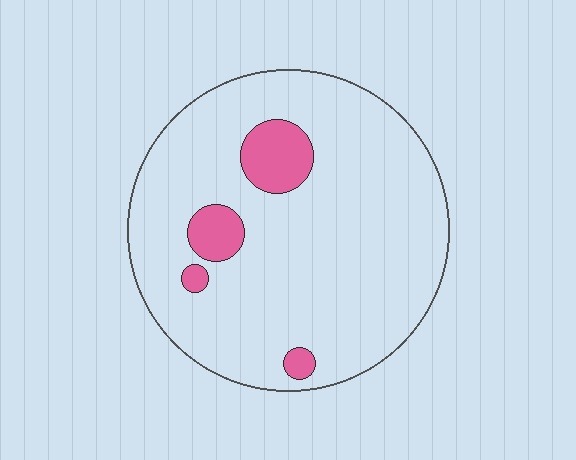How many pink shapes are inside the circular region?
4.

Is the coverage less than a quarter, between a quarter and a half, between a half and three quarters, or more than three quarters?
Less than a quarter.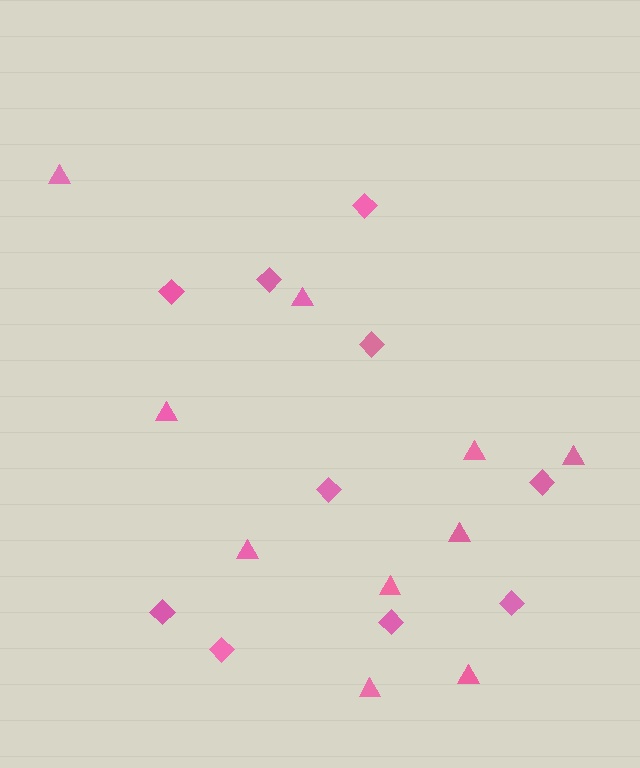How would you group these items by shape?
There are 2 groups: one group of triangles (10) and one group of diamonds (10).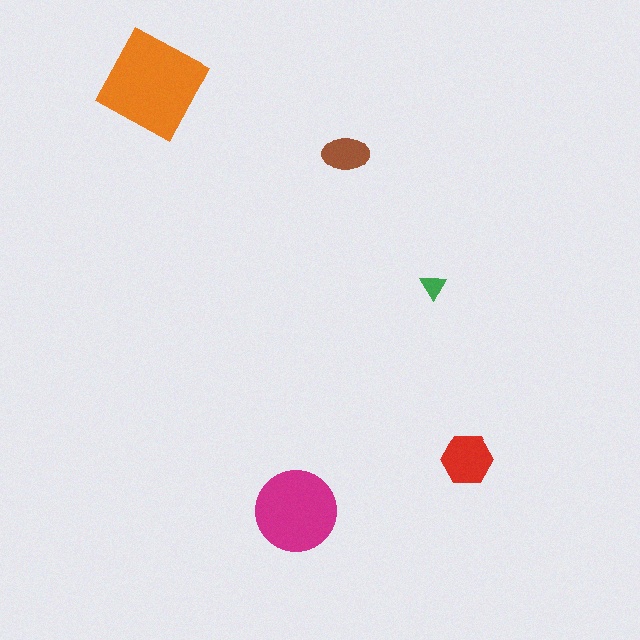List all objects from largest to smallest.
The orange square, the magenta circle, the red hexagon, the brown ellipse, the green triangle.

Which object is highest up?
The orange square is topmost.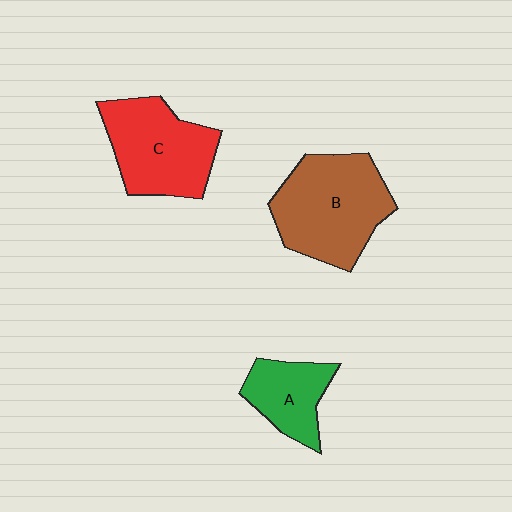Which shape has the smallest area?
Shape A (green).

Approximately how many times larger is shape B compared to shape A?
Approximately 1.9 times.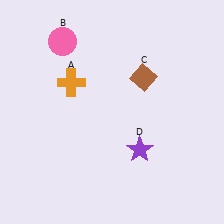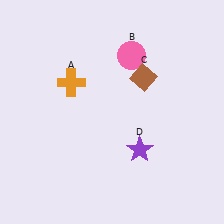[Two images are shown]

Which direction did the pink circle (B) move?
The pink circle (B) moved right.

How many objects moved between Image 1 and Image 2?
1 object moved between the two images.